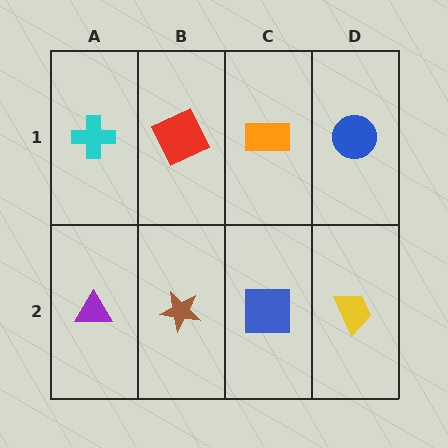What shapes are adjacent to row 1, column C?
A blue square (row 2, column C), a red square (row 1, column B), a blue circle (row 1, column D).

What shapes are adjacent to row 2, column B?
A red square (row 1, column B), a purple triangle (row 2, column A), a blue square (row 2, column C).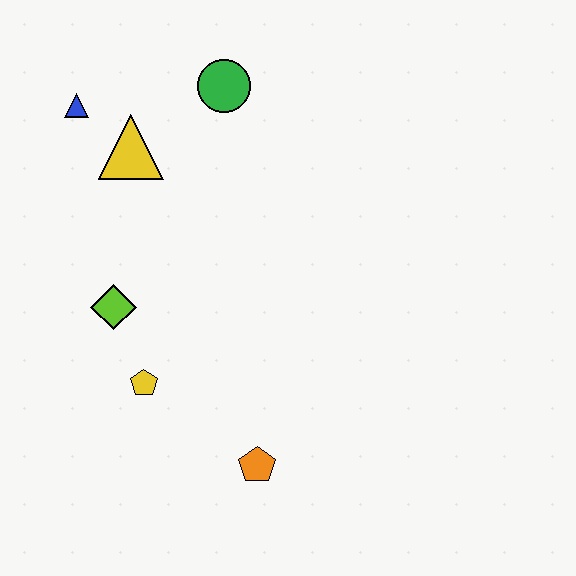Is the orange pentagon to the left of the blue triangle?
No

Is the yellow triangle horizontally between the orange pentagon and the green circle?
No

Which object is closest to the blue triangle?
The yellow triangle is closest to the blue triangle.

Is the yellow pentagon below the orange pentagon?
No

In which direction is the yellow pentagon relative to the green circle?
The yellow pentagon is below the green circle.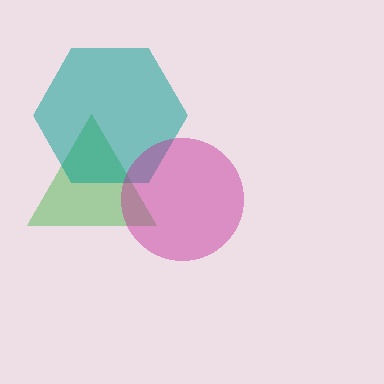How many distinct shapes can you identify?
There are 3 distinct shapes: a green triangle, a teal hexagon, a magenta circle.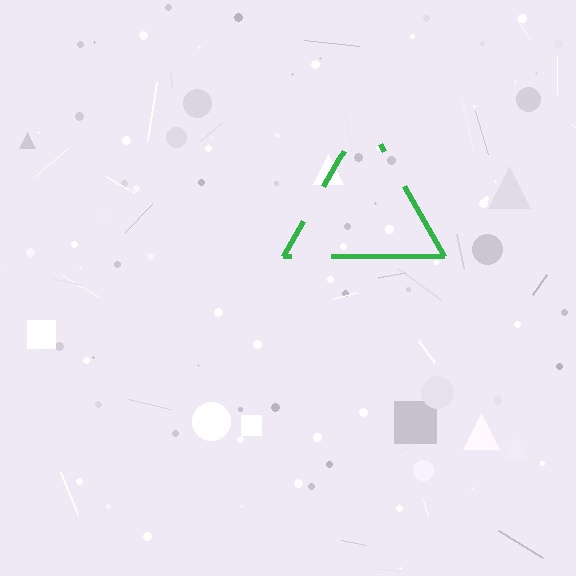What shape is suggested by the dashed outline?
The dashed outline suggests a triangle.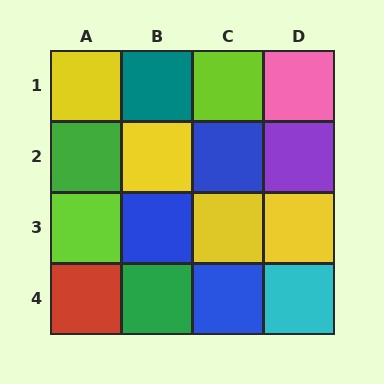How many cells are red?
1 cell is red.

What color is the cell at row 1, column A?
Yellow.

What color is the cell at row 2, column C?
Blue.